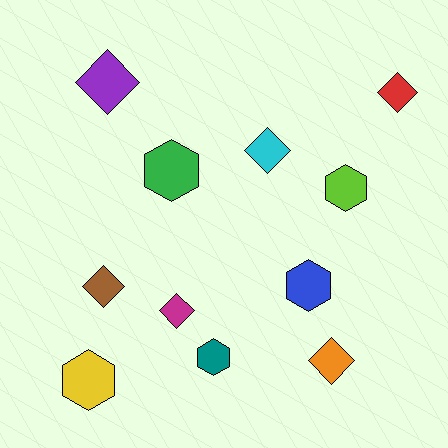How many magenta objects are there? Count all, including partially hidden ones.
There is 1 magenta object.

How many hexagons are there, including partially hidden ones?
There are 5 hexagons.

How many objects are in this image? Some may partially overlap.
There are 11 objects.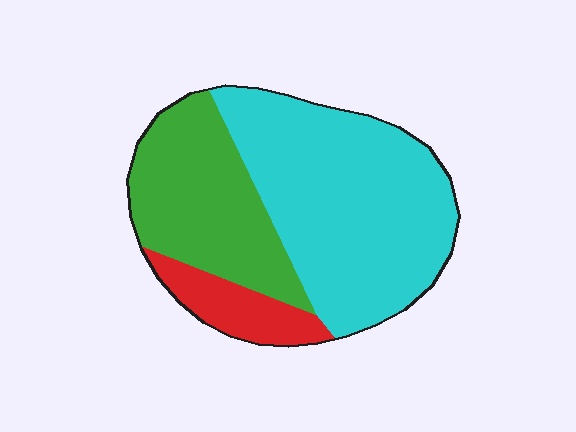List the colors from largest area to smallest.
From largest to smallest: cyan, green, red.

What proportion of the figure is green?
Green covers roughly 30% of the figure.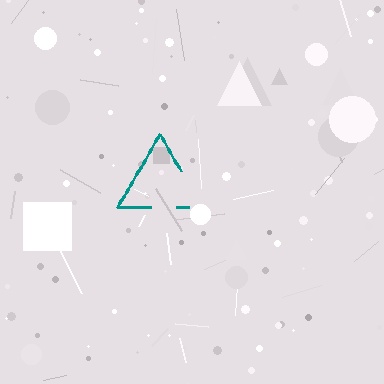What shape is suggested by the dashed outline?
The dashed outline suggests a triangle.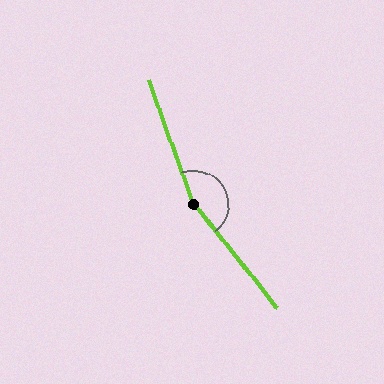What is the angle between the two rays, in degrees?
Approximately 161 degrees.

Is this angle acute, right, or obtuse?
It is obtuse.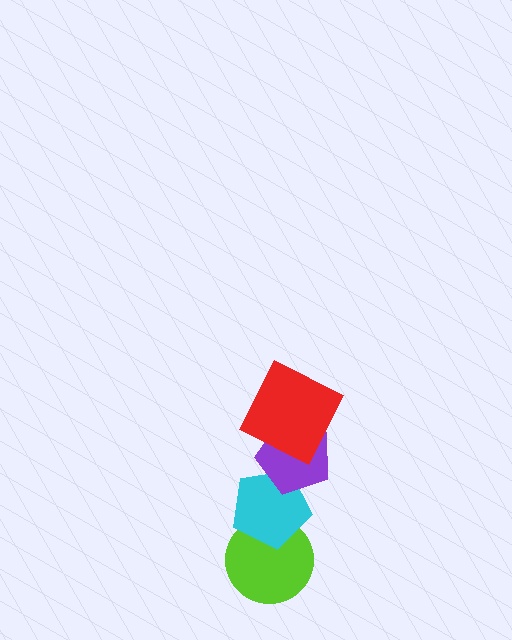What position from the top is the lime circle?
The lime circle is 4th from the top.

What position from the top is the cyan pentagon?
The cyan pentagon is 3rd from the top.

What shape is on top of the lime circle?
The cyan pentagon is on top of the lime circle.